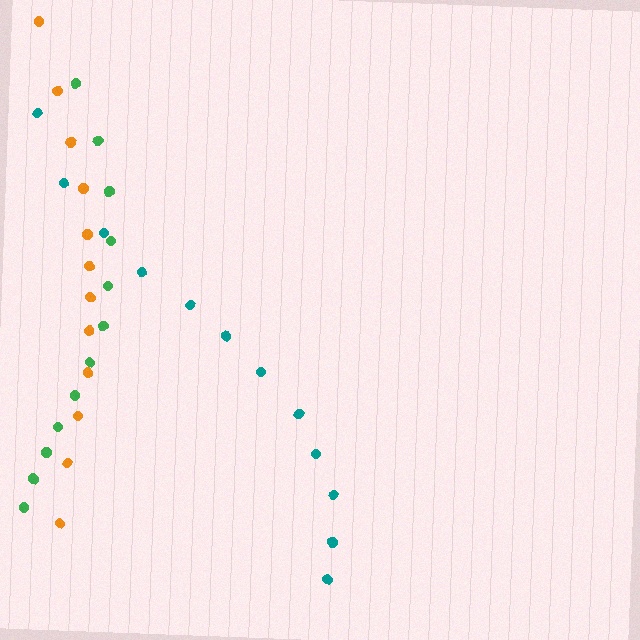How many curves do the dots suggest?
There are 3 distinct paths.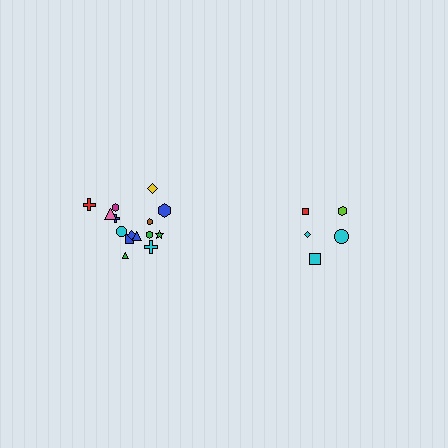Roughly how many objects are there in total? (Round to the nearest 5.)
Roughly 20 objects in total.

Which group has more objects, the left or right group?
The left group.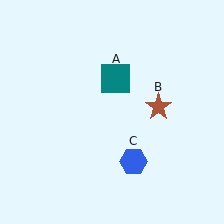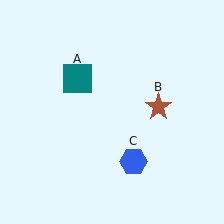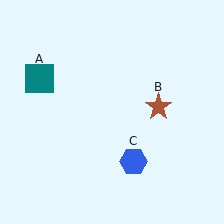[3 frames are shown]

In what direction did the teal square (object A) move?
The teal square (object A) moved left.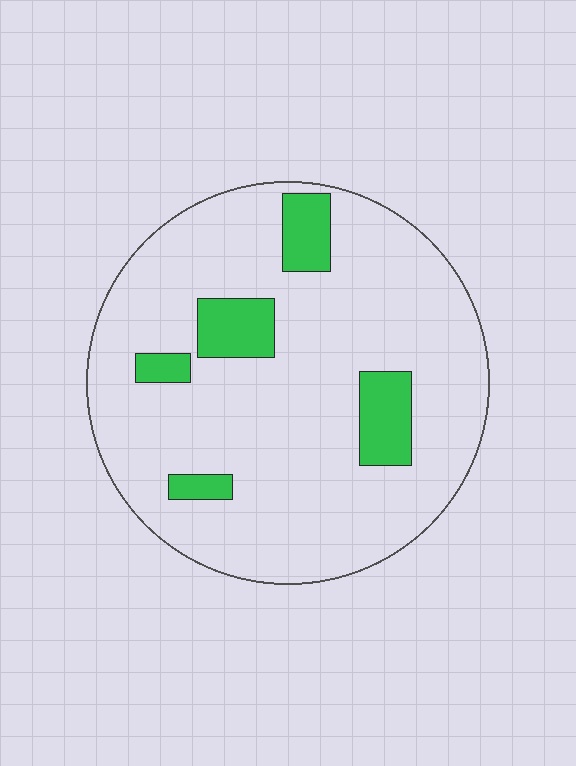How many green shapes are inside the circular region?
5.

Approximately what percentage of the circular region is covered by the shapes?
Approximately 15%.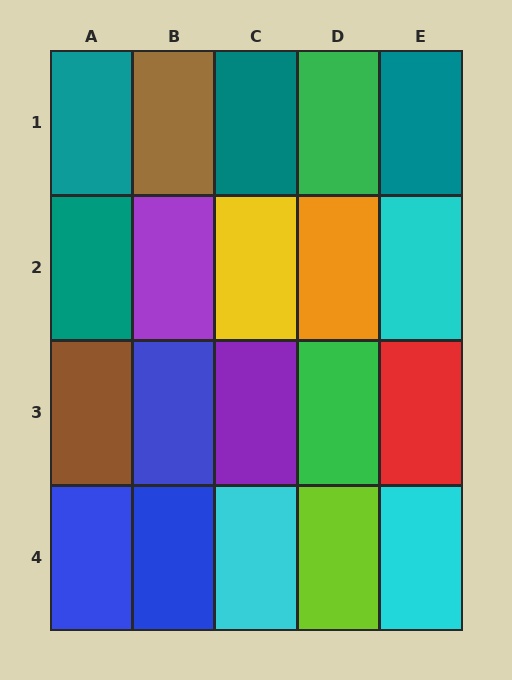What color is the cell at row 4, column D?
Lime.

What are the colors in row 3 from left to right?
Brown, blue, purple, green, red.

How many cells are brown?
2 cells are brown.